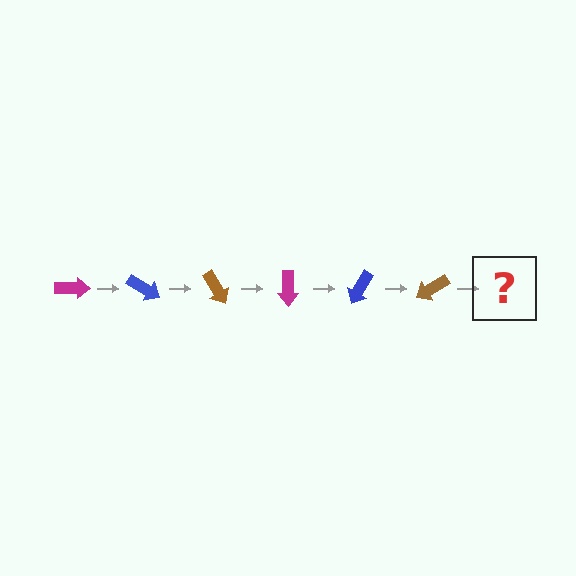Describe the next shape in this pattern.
It should be a magenta arrow, rotated 180 degrees from the start.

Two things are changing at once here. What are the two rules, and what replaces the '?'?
The two rules are that it rotates 30 degrees each step and the color cycles through magenta, blue, and brown. The '?' should be a magenta arrow, rotated 180 degrees from the start.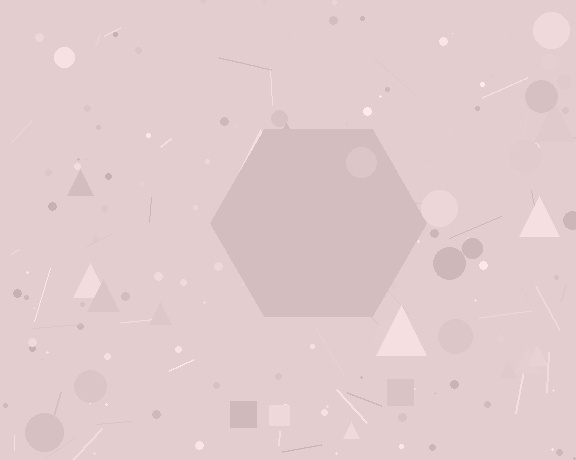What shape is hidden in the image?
A hexagon is hidden in the image.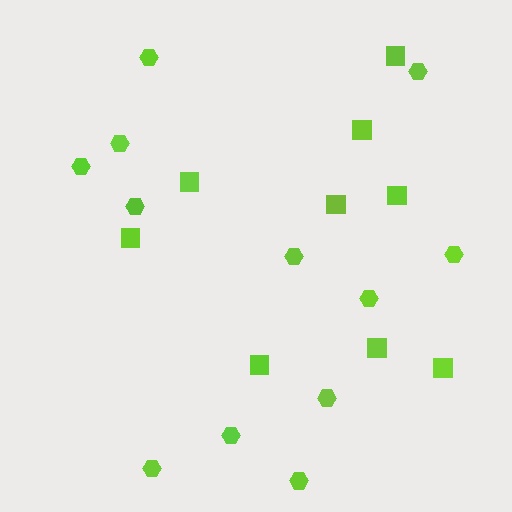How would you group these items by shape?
There are 2 groups: one group of squares (9) and one group of hexagons (12).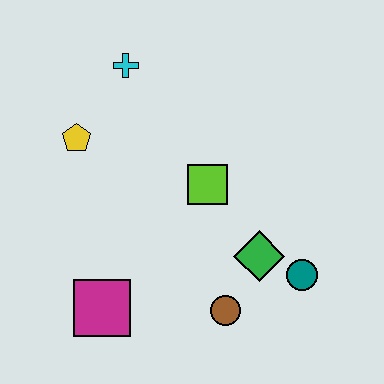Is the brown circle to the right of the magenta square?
Yes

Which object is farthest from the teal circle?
The cyan cross is farthest from the teal circle.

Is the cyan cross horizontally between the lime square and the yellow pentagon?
Yes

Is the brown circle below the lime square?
Yes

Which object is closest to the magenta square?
The brown circle is closest to the magenta square.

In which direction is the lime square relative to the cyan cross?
The lime square is below the cyan cross.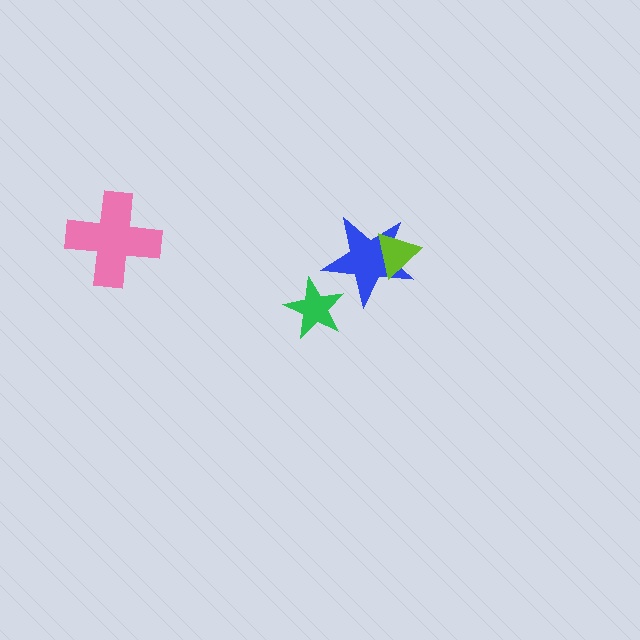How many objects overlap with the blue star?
2 objects overlap with the blue star.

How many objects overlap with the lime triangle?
1 object overlaps with the lime triangle.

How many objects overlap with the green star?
1 object overlaps with the green star.